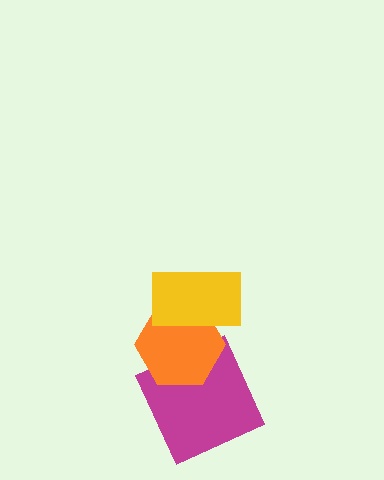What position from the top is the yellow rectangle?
The yellow rectangle is 1st from the top.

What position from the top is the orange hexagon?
The orange hexagon is 2nd from the top.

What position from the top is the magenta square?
The magenta square is 3rd from the top.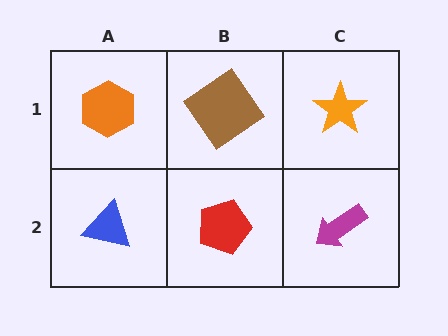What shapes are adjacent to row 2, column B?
A brown diamond (row 1, column B), a blue triangle (row 2, column A), a magenta arrow (row 2, column C).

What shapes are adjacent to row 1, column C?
A magenta arrow (row 2, column C), a brown diamond (row 1, column B).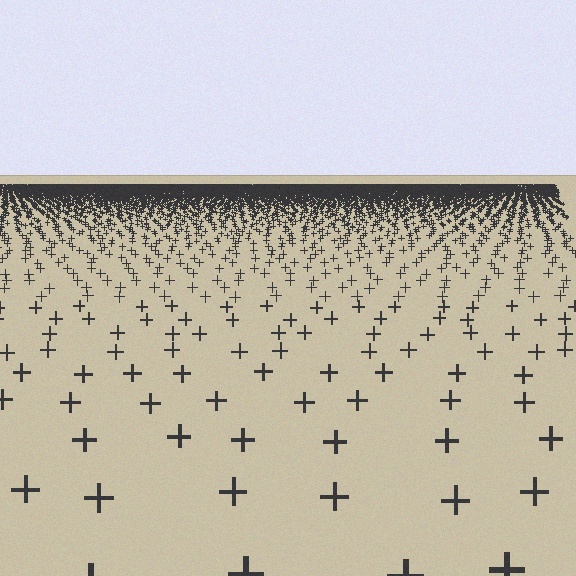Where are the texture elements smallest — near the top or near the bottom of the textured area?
Near the top.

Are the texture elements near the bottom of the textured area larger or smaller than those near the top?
Larger. Near the bottom, elements are closer to the viewer and appear at a bigger on-screen size.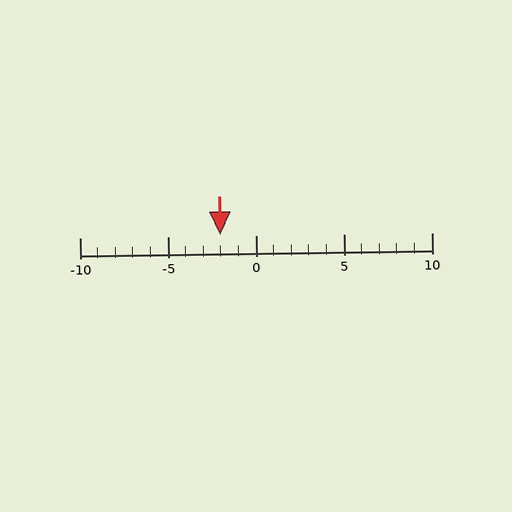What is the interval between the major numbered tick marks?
The major tick marks are spaced 5 units apart.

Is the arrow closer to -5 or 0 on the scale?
The arrow is closer to 0.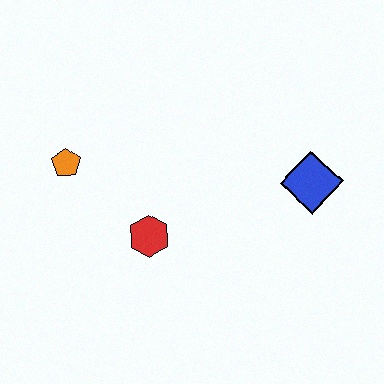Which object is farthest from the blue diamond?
The orange pentagon is farthest from the blue diamond.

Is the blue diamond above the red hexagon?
Yes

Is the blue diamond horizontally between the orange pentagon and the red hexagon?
No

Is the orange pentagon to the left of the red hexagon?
Yes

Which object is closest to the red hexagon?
The orange pentagon is closest to the red hexagon.